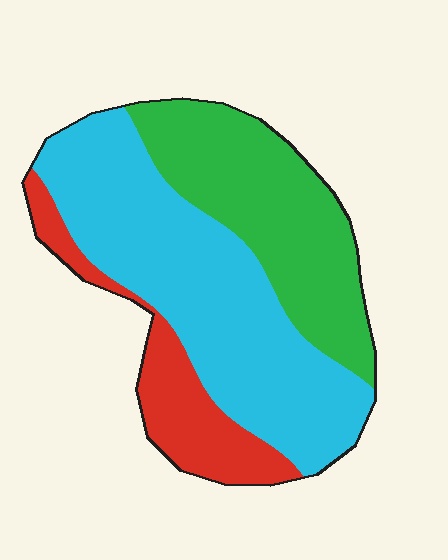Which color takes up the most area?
Cyan, at roughly 50%.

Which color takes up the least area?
Red, at roughly 15%.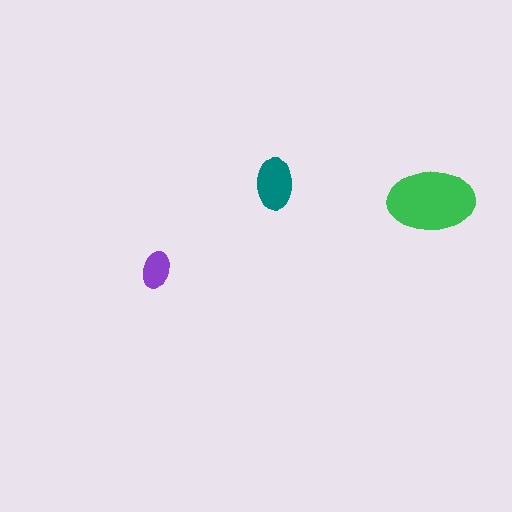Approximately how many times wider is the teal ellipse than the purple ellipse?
About 1.5 times wider.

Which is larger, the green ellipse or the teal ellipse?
The green one.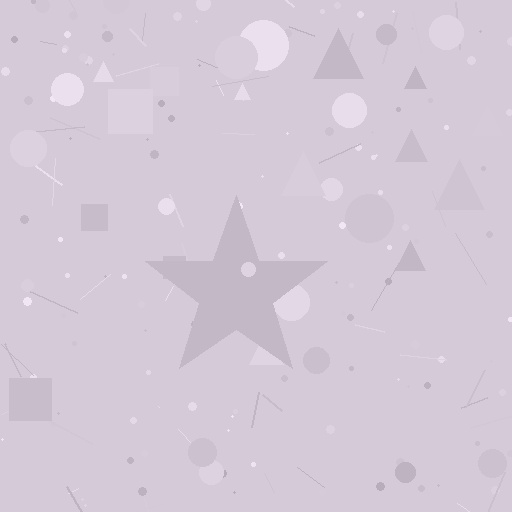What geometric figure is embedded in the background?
A star is embedded in the background.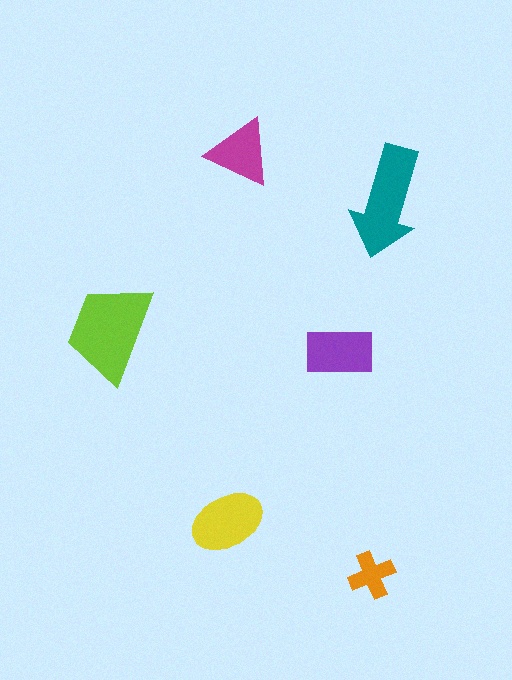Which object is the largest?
The lime trapezoid.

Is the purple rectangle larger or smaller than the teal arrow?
Smaller.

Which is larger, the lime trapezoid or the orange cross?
The lime trapezoid.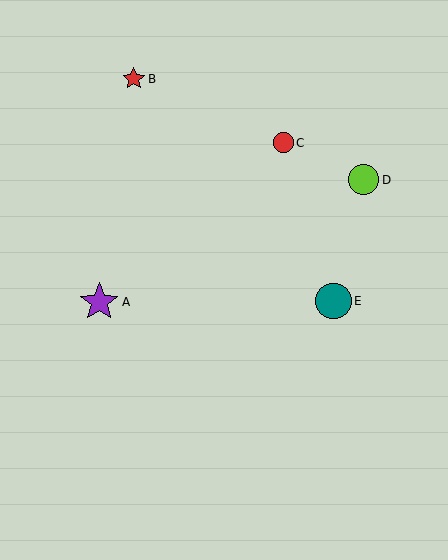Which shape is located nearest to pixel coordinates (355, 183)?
The lime circle (labeled D) at (364, 180) is nearest to that location.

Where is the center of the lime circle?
The center of the lime circle is at (364, 180).